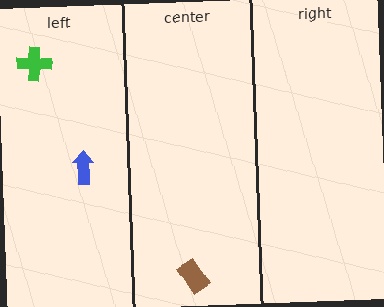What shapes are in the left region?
The green cross, the blue arrow.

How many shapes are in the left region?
2.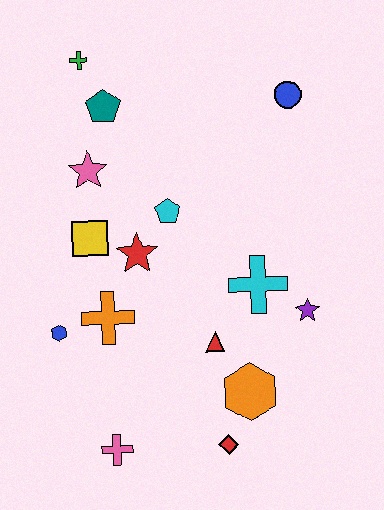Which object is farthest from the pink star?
The red diamond is farthest from the pink star.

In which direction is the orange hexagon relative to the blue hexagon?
The orange hexagon is to the right of the blue hexagon.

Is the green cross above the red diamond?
Yes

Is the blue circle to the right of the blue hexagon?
Yes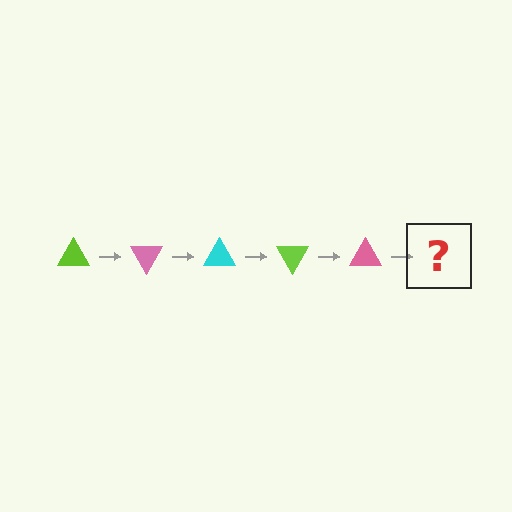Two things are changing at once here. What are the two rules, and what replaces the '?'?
The two rules are that it rotates 60 degrees each step and the color cycles through lime, pink, and cyan. The '?' should be a cyan triangle, rotated 300 degrees from the start.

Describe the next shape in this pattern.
It should be a cyan triangle, rotated 300 degrees from the start.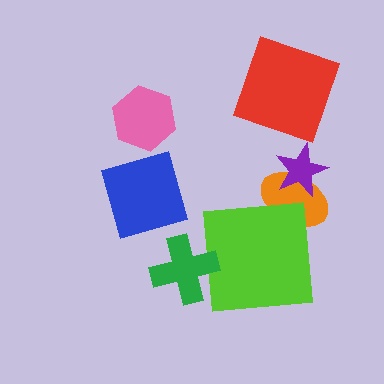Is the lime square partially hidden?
Yes, it is partially covered by another shape.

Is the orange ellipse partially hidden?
Yes, it is partially covered by another shape.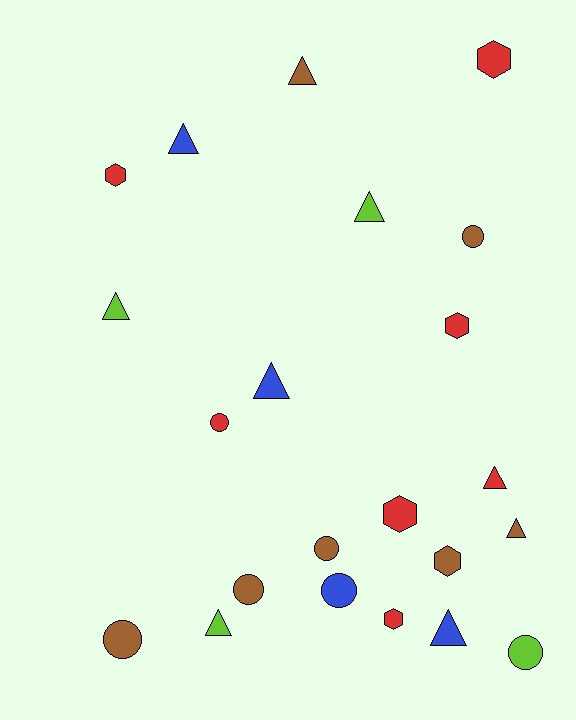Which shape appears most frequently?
Triangle, with 9 objects.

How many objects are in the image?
There are 22 objects.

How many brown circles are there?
There are 4 brown circles.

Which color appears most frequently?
Red, with 7 objects.